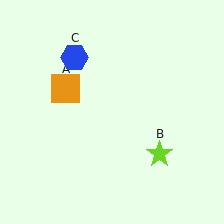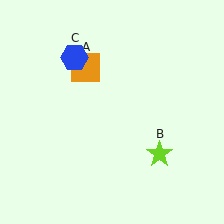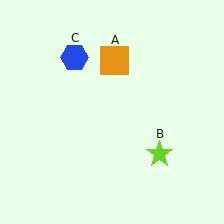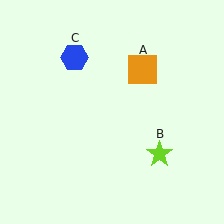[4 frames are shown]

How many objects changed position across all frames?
1 object changed position: orange square (object A).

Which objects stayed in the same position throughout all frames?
Lime star (object B) and blue hexagon (object C) remained stationary.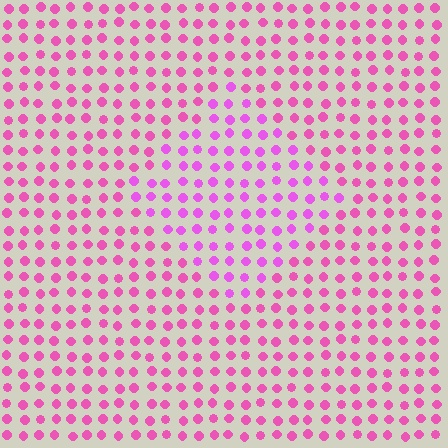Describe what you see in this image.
The image is filled with small pink elements in a uniform arrangement. A diamond-shaped region is visible where the elements are tinted to a slightly different hue, forming a subtle color boundary.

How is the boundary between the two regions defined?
The boundary is defined purely by a slight shift in hue (about 23 degrees). Spacing, size, and orientation are identical on both sides.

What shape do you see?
I see a diamond.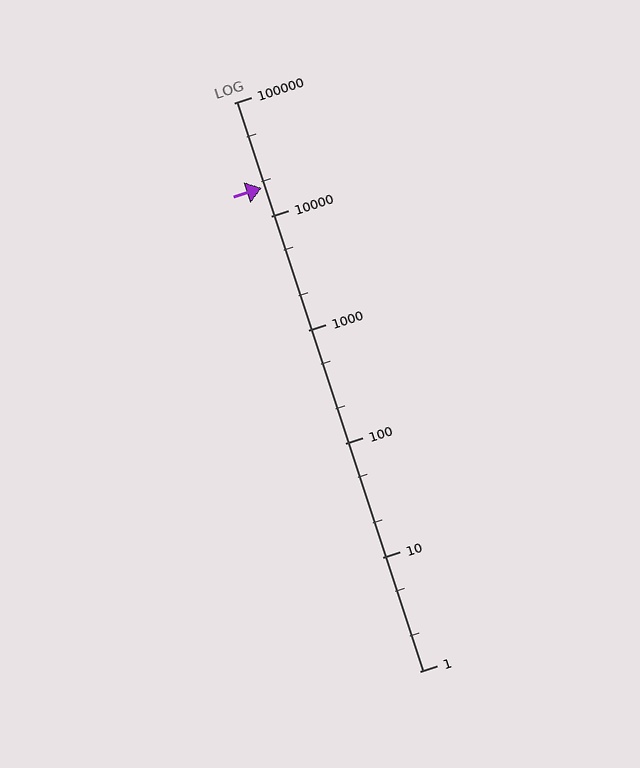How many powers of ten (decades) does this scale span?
The scale spans 5 decades, from 1 to 100000.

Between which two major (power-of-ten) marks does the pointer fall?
The pointer is between 10000 and 100000.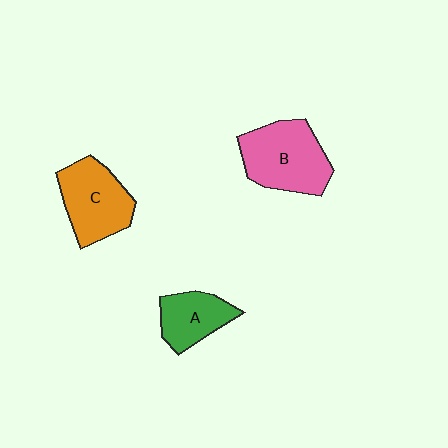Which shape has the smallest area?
Shape A (green).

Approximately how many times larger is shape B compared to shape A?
Approximately 1.6 times.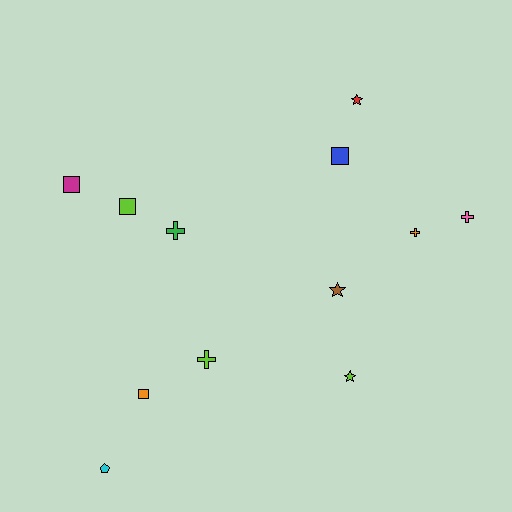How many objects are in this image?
There are 12 objects.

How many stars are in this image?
There are 3 stars.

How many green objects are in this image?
There is 1 green object.